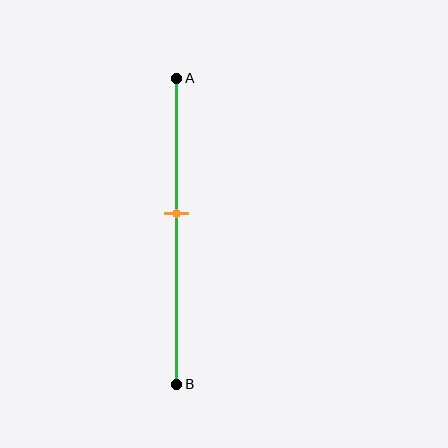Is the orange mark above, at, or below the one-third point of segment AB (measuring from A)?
The orange mark is below the one-third point of segment AB.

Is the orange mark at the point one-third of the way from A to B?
No, the mark is at about 45% from A, not at the 33% one-third point.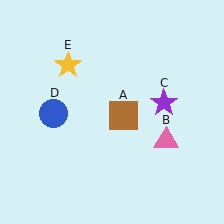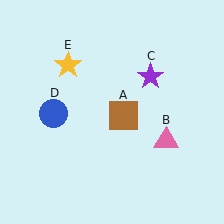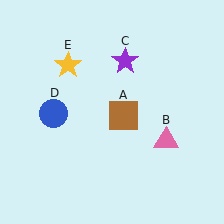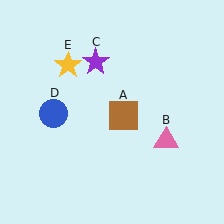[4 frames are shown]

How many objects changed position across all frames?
1 object changed position: purple star (object C).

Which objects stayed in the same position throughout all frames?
Brown square (object A) and pink triangle (object B) and blue circle (object D) and yellow star (object E) remained stationary.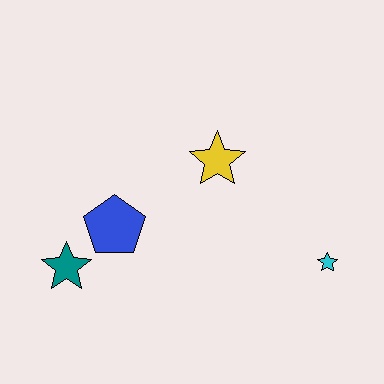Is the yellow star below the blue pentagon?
No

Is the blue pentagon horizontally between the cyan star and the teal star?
Yes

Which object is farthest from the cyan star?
The teal star is farthest from the cyan star.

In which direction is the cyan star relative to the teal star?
The cyan star is to the right of the teal star.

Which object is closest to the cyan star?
The yellow star is closest to the cyan star.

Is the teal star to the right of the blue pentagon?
No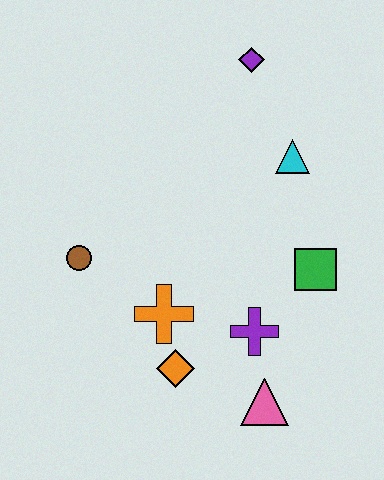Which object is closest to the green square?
The purple cross is closest to the green square.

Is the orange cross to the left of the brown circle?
No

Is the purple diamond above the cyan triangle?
Yes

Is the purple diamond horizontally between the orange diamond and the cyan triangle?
Yes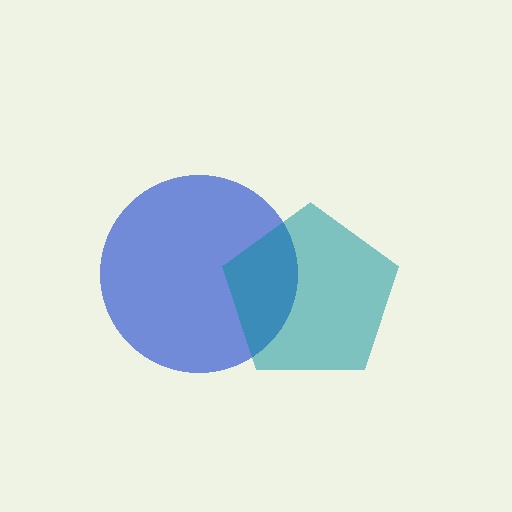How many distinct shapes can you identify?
There are 2 distinct shapes: a blue circle, a teal pentagon.